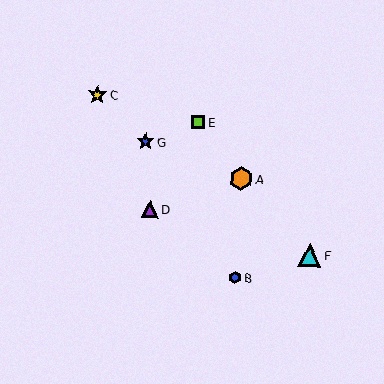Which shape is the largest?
The orange hexagon (labeled A) is the largest.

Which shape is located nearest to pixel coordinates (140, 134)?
The blue star (labeled G) at (145, 142) is nearest to that location.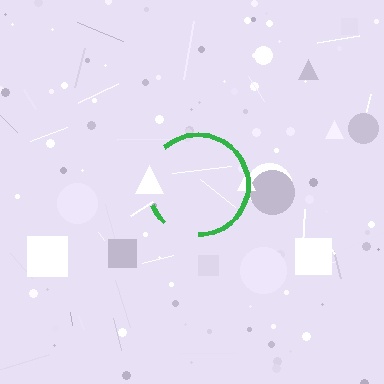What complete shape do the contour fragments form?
The contour fragments form a circle.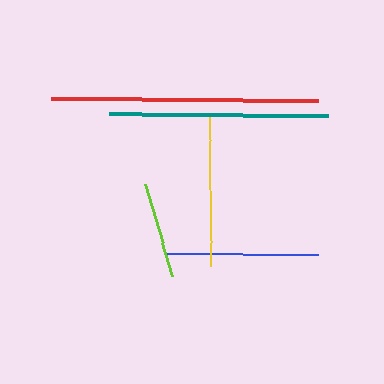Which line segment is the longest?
The red line is the longest at approximately 267 pixels.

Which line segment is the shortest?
The lime line is the shortest at approximately 97 pixels.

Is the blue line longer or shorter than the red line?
The red line is longer than the blue line.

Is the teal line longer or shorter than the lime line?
The teal line is longer than the lime line.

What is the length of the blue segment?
The blue segment is approximately 152 pixels long.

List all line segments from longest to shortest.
From longest to shortest: red, teal, yellow, blue, lime.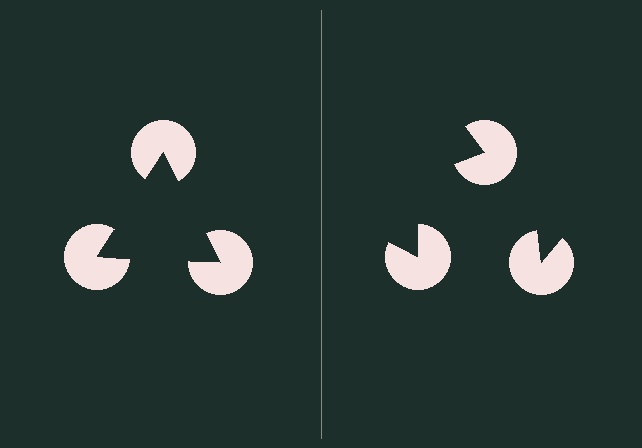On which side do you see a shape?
An illusory triangle appears on the left side. On the right side the wedge cuts are rotated, so no coherent shape forms.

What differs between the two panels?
The pac-man discs are positioned identically on both sides; only the wedge orientations differ. On the left they align to a triangle; on the right they are misaligned.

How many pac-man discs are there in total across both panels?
6 — 3 on each side.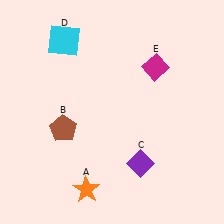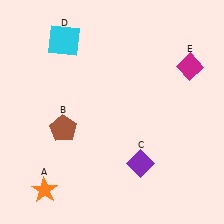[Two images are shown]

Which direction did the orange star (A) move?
The orange star (A) moved left.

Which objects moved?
The objects that moved are: the orange star (A), the magenta diamond (E).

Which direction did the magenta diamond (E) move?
The magenta diamond (E) moved right.